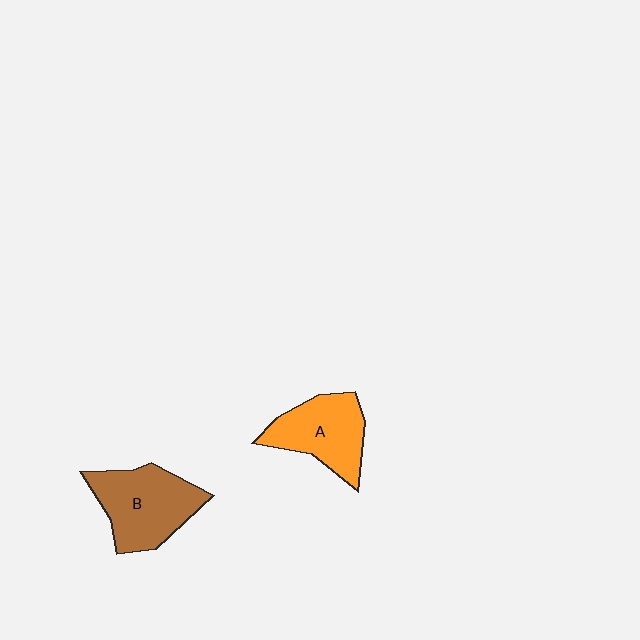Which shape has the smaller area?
Shape A (orange).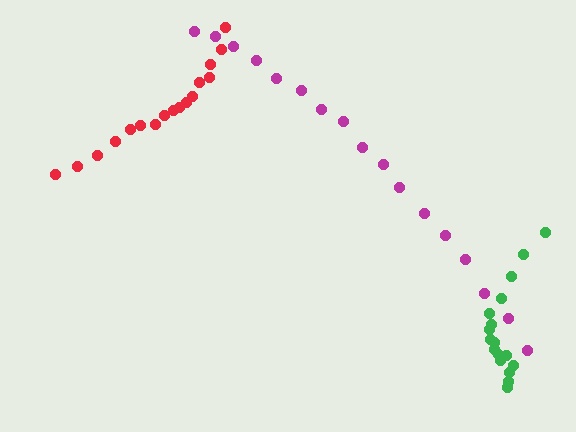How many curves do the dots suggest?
There are 3 distinct paths.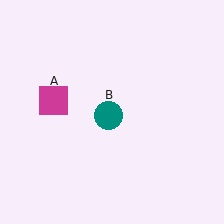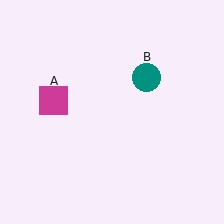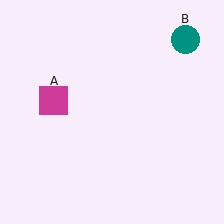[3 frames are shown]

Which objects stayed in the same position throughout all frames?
Magenta square (object A) remained stationary.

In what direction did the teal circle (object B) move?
The teal circle (object B) moved up and to the right.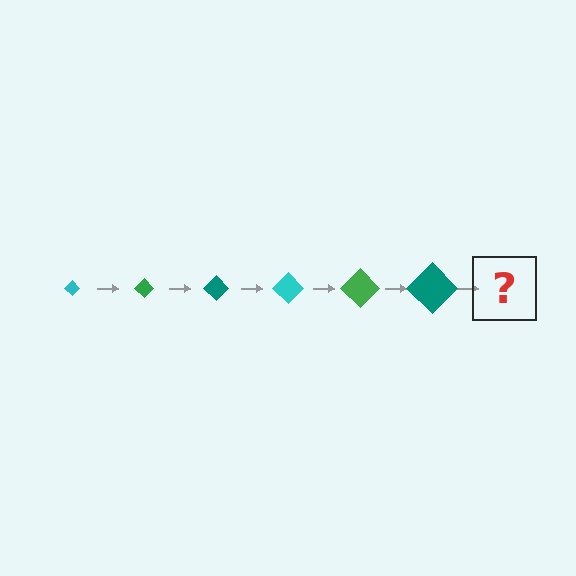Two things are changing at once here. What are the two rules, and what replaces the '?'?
The two rules are that the diamond grows larger each step and the color cycles through cyan, green, and teal. The '?' should be a cyan diamond, larger than the previous one.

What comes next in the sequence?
The next element should be a cyan diamond, larger than the previous one.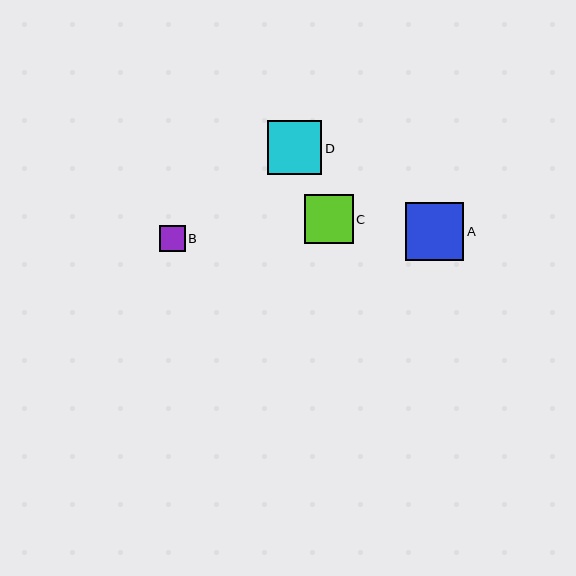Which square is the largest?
Square A is the largest with a size of approximately 58 pixels.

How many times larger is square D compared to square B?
Square D is approximately 2.1 times the size of square B.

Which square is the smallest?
Square B is the smallest with a size of approximately 26 pixels.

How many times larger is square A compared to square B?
Square A is approximately 2.2 times the size of square B.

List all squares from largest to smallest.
From largest to smallest: A, D, C, B.